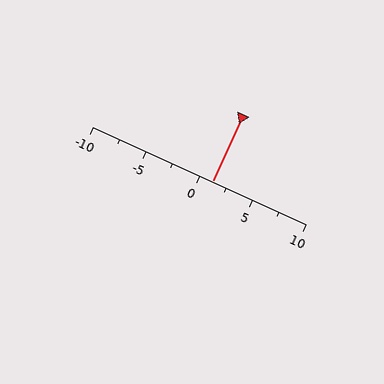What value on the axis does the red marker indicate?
The marker indicates approximately 1.2.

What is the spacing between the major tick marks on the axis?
The major ticks are spaced 5 apart.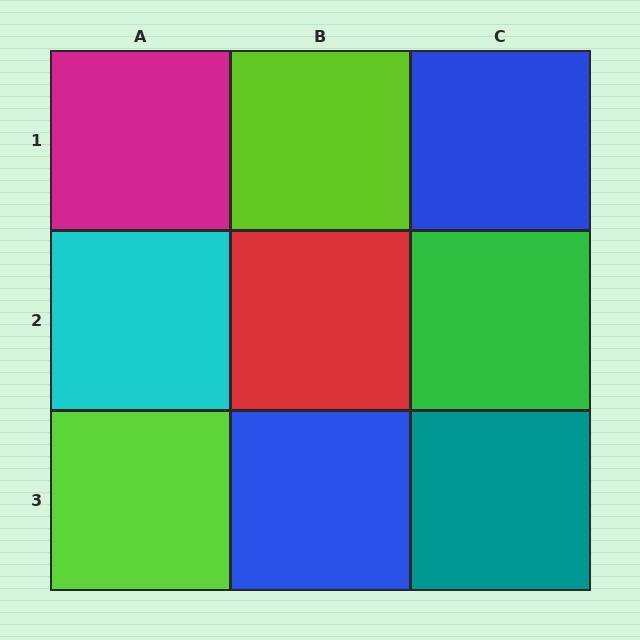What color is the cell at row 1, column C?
Blue.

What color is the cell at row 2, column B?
Red.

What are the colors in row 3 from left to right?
Lime, blue, teal.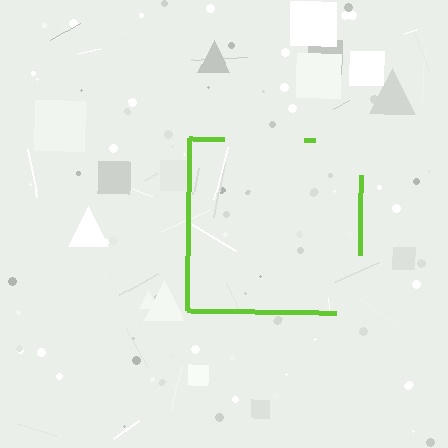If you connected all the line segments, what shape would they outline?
They would outline a square.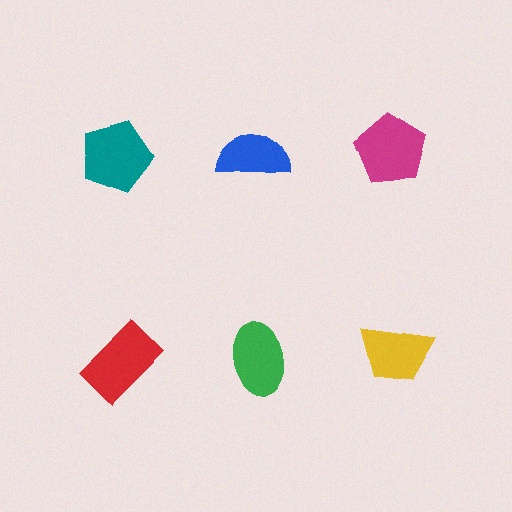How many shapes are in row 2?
3 shapes.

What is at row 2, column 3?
A yellow trapezoid.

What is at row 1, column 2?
A blue semicircle.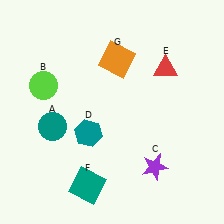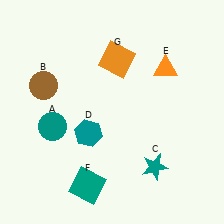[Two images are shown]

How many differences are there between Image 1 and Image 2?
There are 3 differences between the two images.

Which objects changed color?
B changed from lime to brown. C changed from purple to teal. E changed from red to orange.